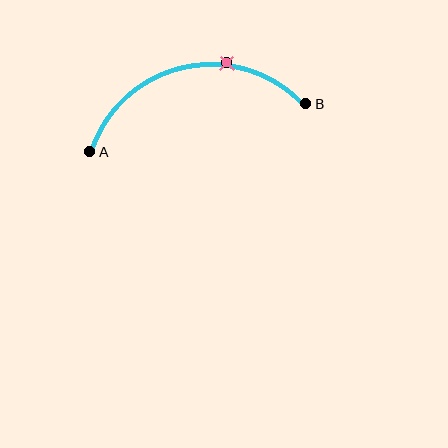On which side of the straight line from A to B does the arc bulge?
The arc bulges above the straight line connecting A and B.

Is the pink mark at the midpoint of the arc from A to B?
No. The pink mark lies on the arc but is closer to endpoint B. The arc midpoint would be at the point on the curve equidistant along the arc from both A and B.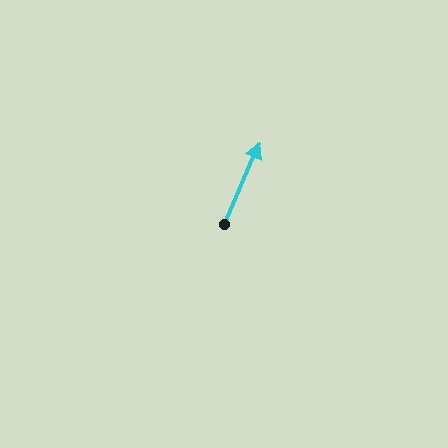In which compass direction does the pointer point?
Northeast.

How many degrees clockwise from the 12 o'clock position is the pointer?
Approximately 24 degrees.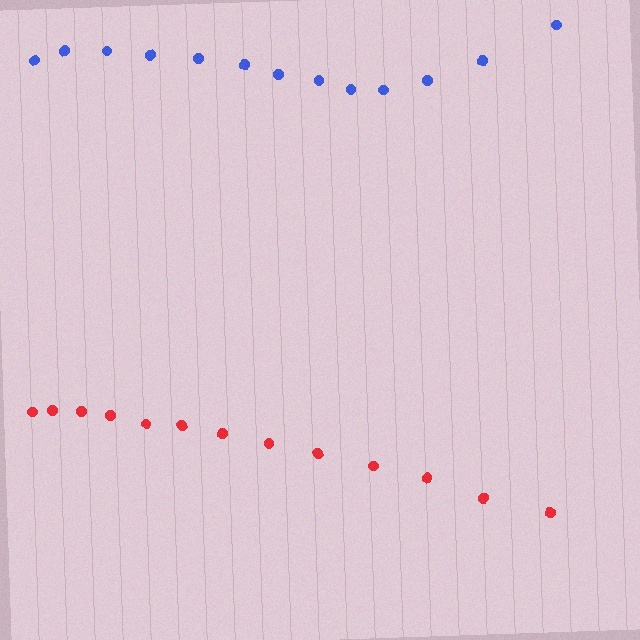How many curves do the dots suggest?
There are 2 distinct paths.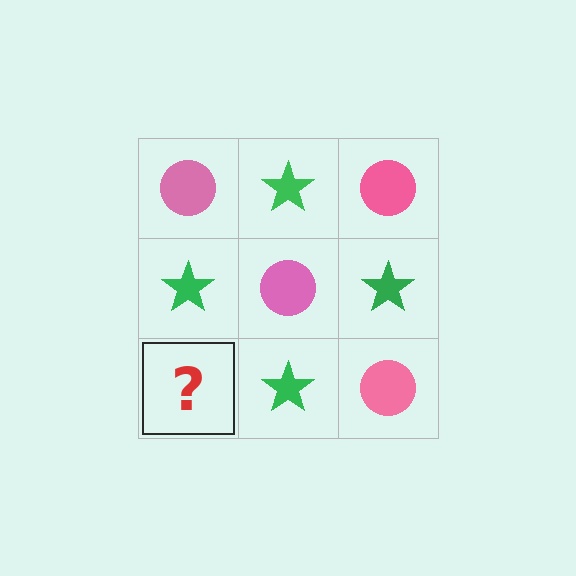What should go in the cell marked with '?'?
The missing cell should contain a pink circle.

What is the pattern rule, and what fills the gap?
The rule is that it alternates pink circle and green star in a checkerboard pattern. The gap should be filled with a pink circle.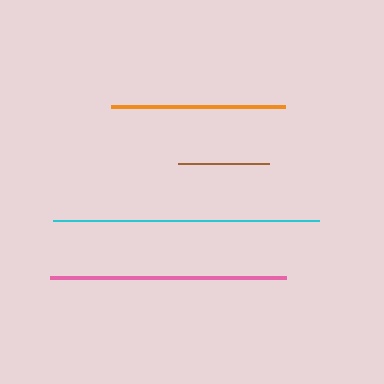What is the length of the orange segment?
The orange segment is approximately 174 pixels long.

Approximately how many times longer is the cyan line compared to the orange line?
The cyan line is approximately 1.5 times the length of the orange line.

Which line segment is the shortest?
The brown line is the shortest at approximately 90 pixels.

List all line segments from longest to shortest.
From longest to shortest: cyan, pink, orange, brown.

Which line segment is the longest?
The cyan line is the longest at approximately 265 pixels.